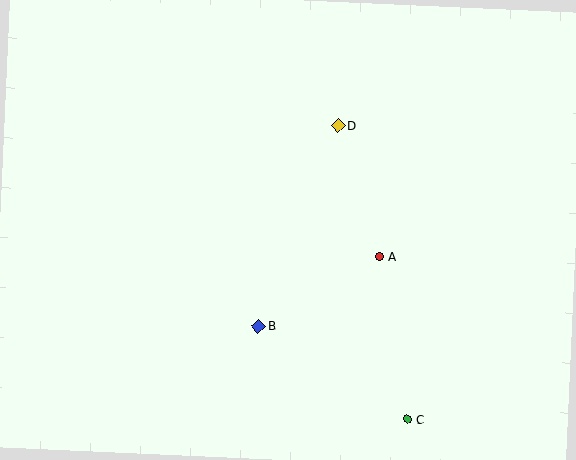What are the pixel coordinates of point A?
Point A is at (379, 257).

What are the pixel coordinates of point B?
Point B is at (258, 326).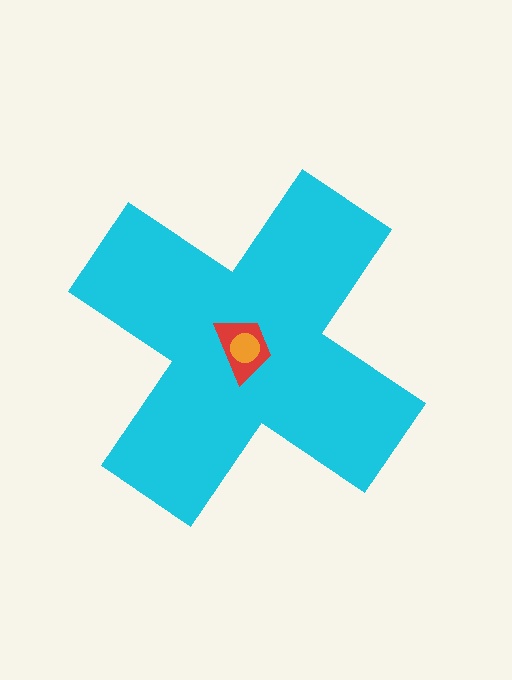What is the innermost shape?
The orange circle.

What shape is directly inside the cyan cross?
The red trapezoid.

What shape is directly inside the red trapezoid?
The orange circle.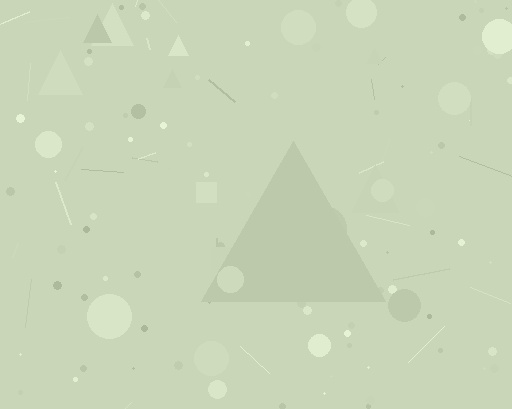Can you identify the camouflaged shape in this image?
The camouflaged shape is a triangle.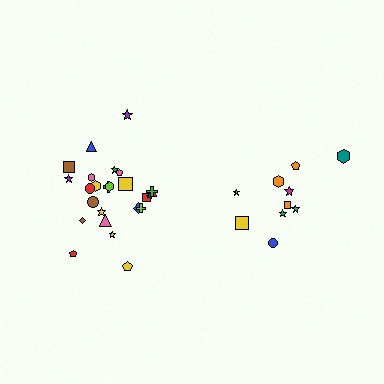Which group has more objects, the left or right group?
The left group.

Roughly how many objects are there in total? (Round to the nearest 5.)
Roughly 35 objects in total.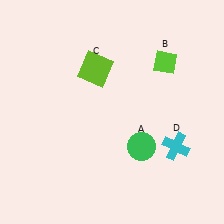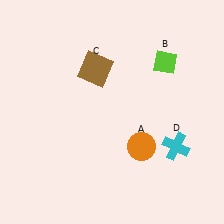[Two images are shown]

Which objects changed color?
A changed from green to orange. C changed from lime to brown.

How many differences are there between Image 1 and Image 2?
There are 2 differences between the two images.